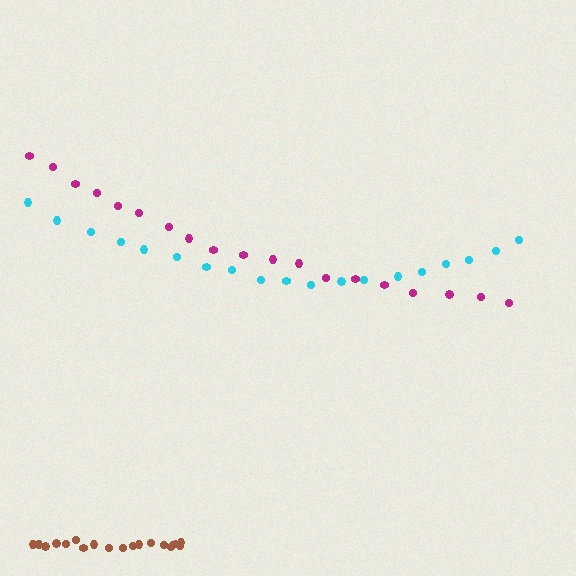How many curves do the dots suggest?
There are 3 distinct paths.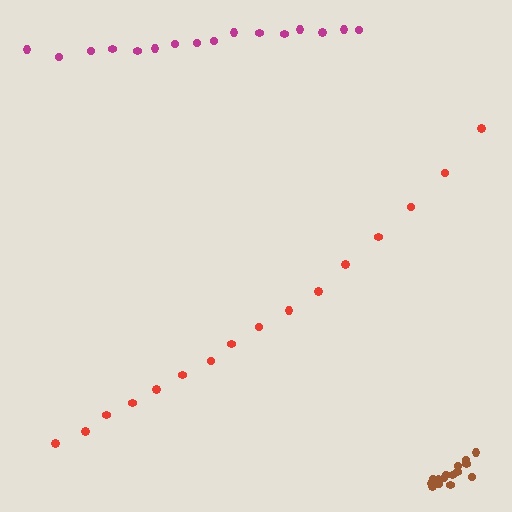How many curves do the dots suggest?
There are 3 distinct paths.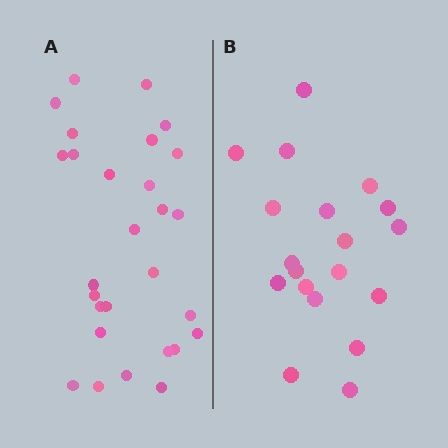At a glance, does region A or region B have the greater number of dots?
Region A (the left region) has more dots.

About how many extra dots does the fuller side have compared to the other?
Region A has roughly 8 or so more dots than region B.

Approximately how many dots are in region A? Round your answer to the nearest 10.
About 30 dots. (The exact count is 28, which rounds to 30.)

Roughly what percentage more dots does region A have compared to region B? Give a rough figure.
About 45% more.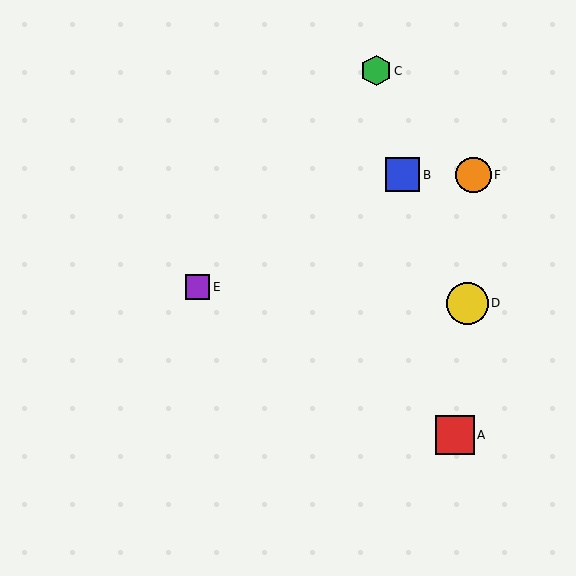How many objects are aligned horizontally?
2 objects (B, F) are aligned horizontally.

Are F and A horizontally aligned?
No, F is at y≈175 and A is at y≈435.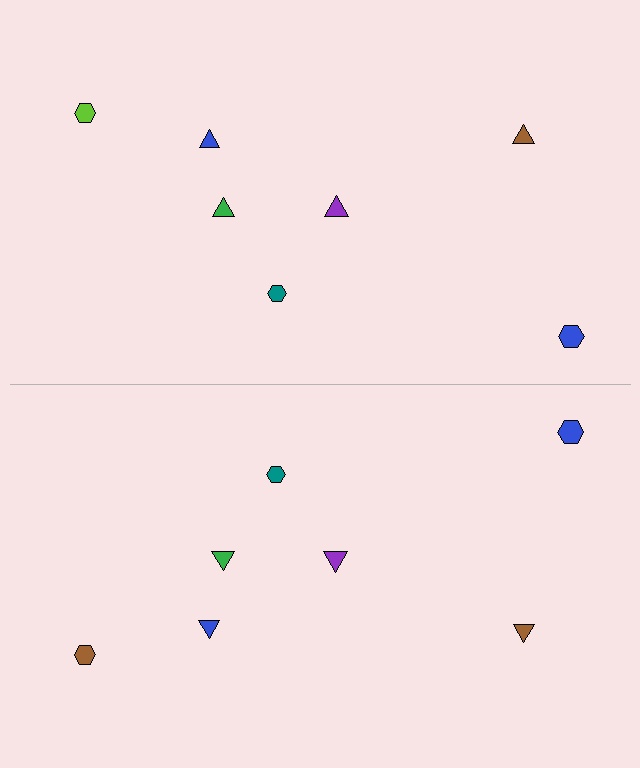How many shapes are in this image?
There are 14 shapes in this image.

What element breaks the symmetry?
The brown hexagon on the bottom side breaks the symmetry — its mirror counterpart is lime.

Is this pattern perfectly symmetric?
No, the pattern is not perfectly symmetric. The brown hexagon on the bottom side breaks the symmetry — its mirror counterpart is lime.